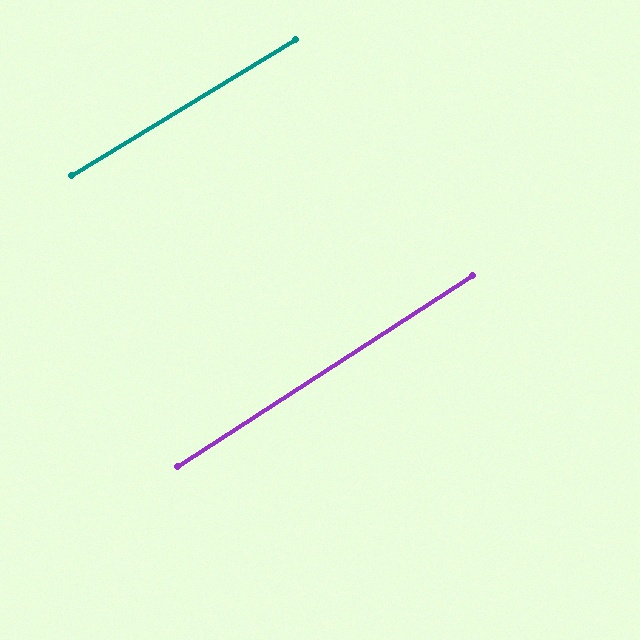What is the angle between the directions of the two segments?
Approximately 2 degrees.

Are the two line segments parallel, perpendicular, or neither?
Parallel — their directions differ by only 1.6°.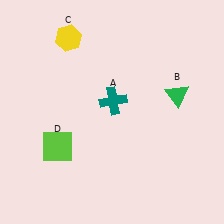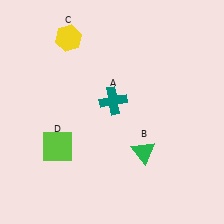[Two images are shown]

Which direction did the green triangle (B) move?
The green triangle (B) moved down.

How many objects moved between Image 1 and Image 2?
1 object moved between the two images.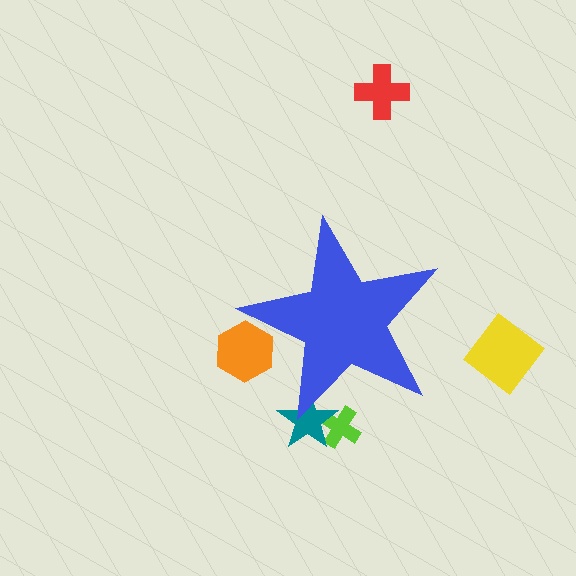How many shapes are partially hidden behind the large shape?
3 shapes are partially hidden.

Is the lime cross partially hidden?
Yes, the lime cross is partially hidden behind the blue star.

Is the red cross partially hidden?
No, the red cross is fully visible.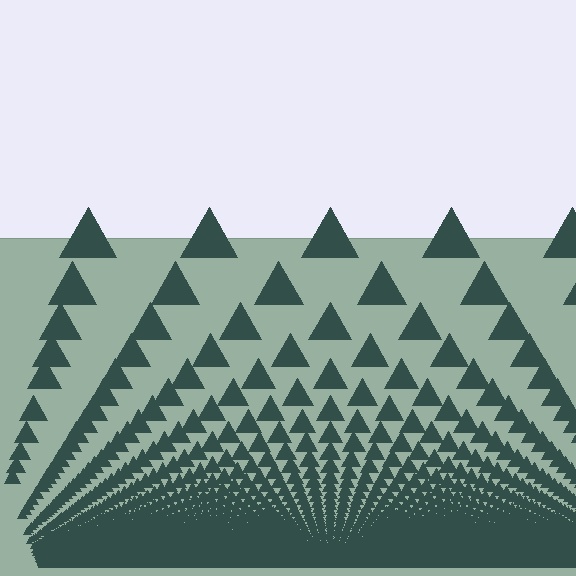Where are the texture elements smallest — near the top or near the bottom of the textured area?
Near the bottom.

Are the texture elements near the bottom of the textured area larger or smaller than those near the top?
Smaller. The gradient is inverted — elements near the bottom are smaller and denser.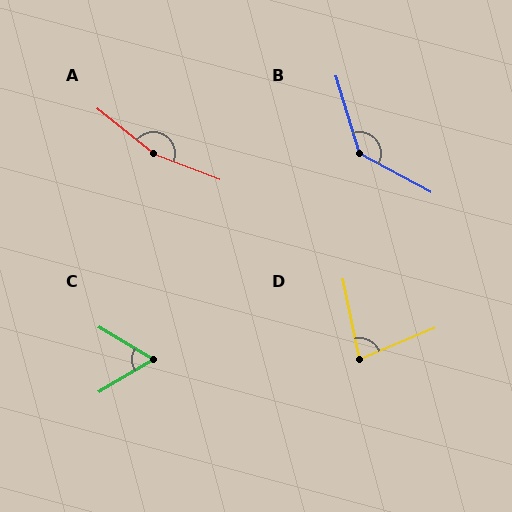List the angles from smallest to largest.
C (62°), D (79°), B (135°), A (162°).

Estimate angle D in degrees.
Approximately 79 degrees.